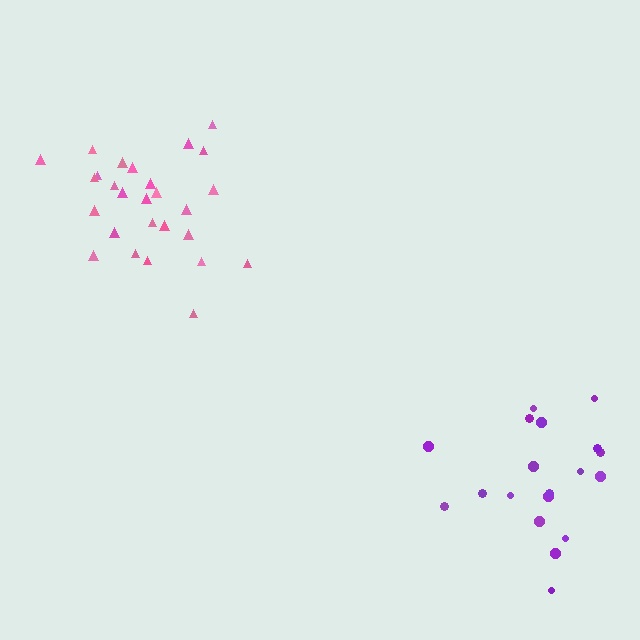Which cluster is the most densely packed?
Pink.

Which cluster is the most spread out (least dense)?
Purple.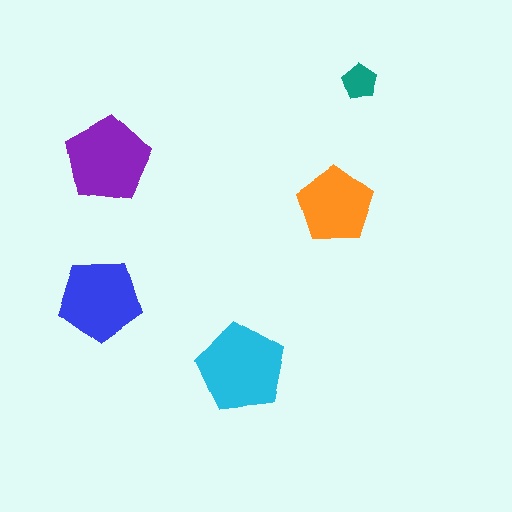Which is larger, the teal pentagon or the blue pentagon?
The blue one.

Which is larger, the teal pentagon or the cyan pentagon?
The cyan one.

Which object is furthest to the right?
The teal pentagon is rightmost.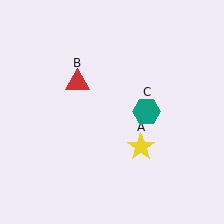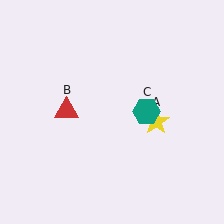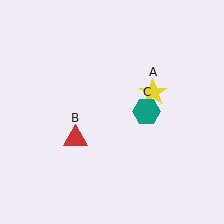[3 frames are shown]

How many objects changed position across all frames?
2 objects changed position: yellow star (object A), red triangle (object B).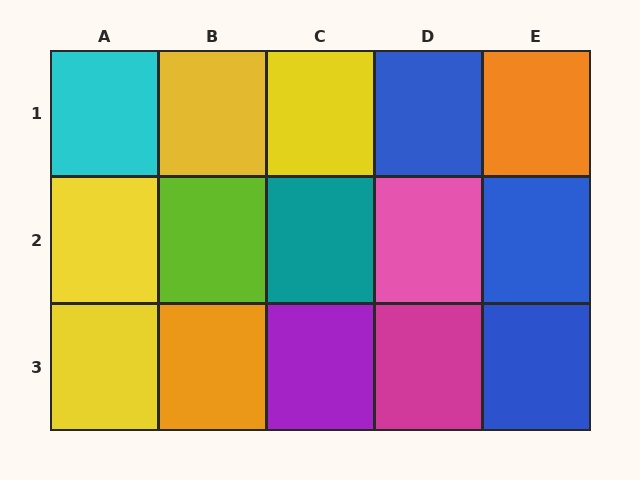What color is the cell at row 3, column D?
Magenta.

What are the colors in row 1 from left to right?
Cyan, yellow, yellow, blue, orange.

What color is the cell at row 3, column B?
Orange.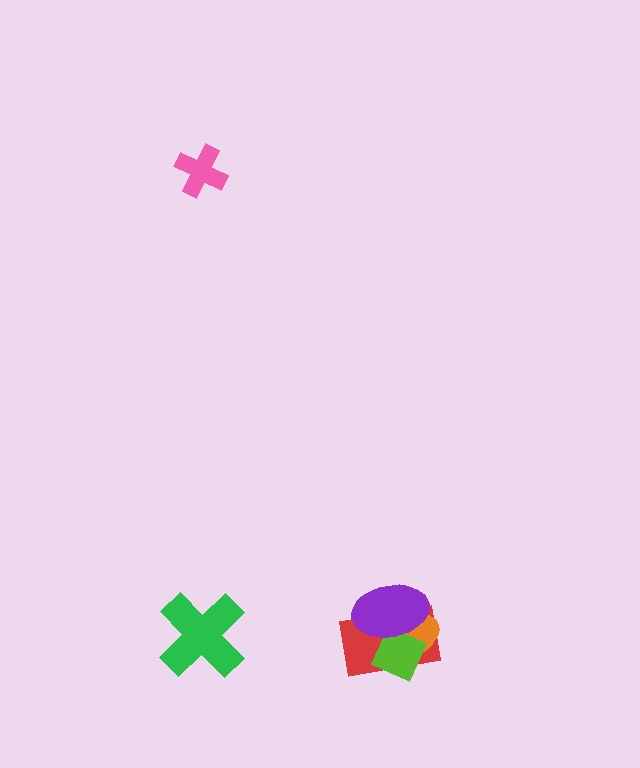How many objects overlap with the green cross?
0 objects overlap with the green cross.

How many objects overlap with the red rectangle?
3 objects overlap with the red rectangle.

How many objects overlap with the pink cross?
0 objects overlap with the pink cross.